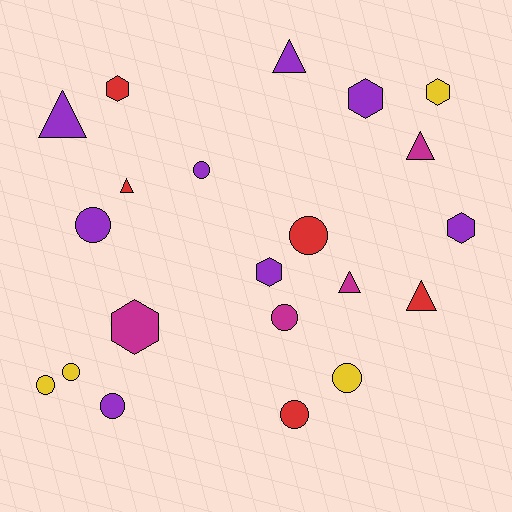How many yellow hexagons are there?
There is 1 yellow hexagon.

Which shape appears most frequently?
Circle, with 9 objects.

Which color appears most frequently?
Purple, with 8 objects.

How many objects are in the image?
There are 21 objects.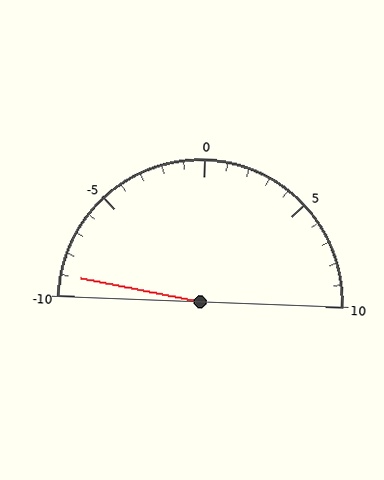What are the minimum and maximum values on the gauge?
The gauge ranges from -10 to 10.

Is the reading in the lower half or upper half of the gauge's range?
The reading is in the lower half of the range (-10 to 10).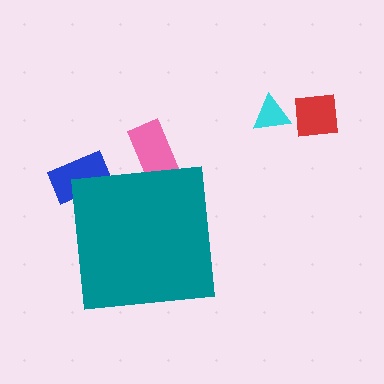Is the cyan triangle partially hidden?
No, the cyan triangle is fully visible.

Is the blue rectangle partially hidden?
Yes, the blue rectangle is partially hidden behind the teal square.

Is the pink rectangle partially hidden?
Yes, the pink rectangle is partially hidden behind the teal square.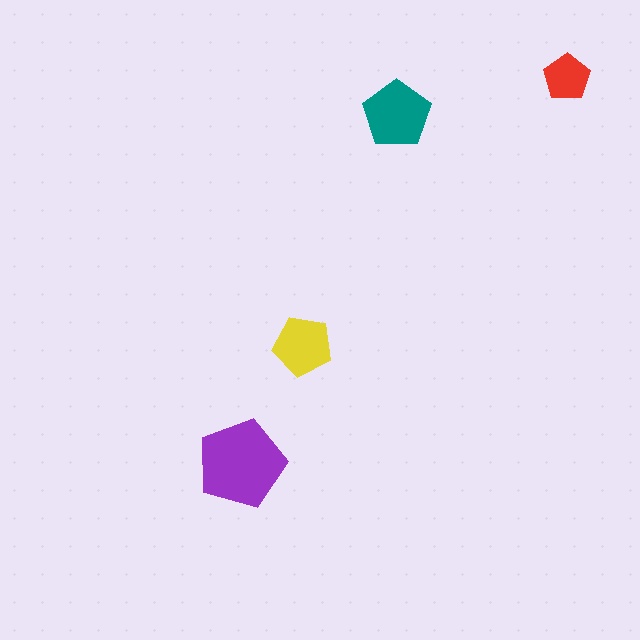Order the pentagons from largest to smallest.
the purple one, the teal one, the yellow one, the red one.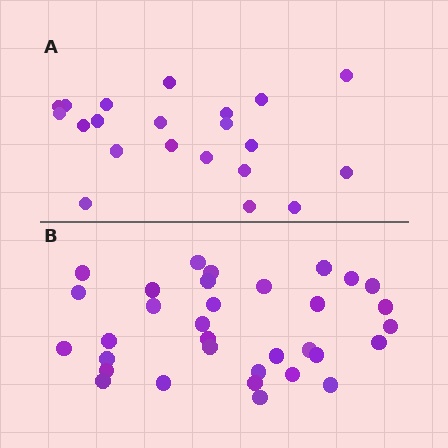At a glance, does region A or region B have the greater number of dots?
Region B (the bottom region) has more dots.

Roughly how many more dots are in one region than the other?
Region B has roughly 12 or so more dots than region A.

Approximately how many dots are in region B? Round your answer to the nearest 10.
About 30 dots. (The exact count is 33, which rounds to 30.)